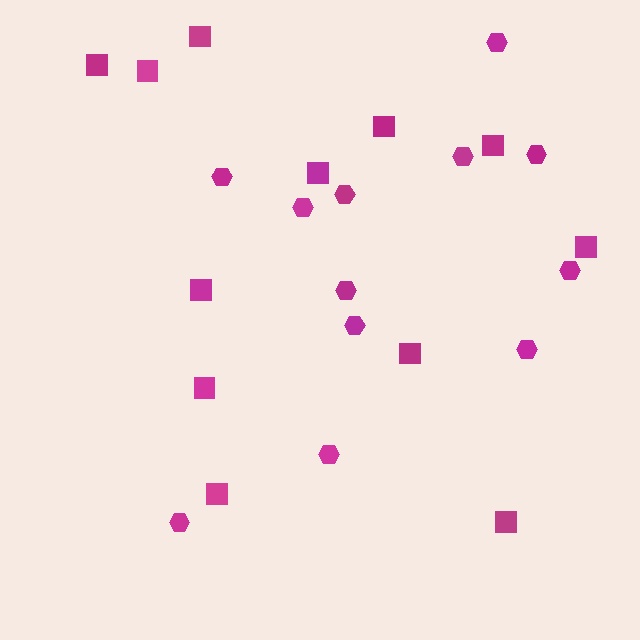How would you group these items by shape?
There are 2 groups: one group of squares (12) and one group of hexagons (12).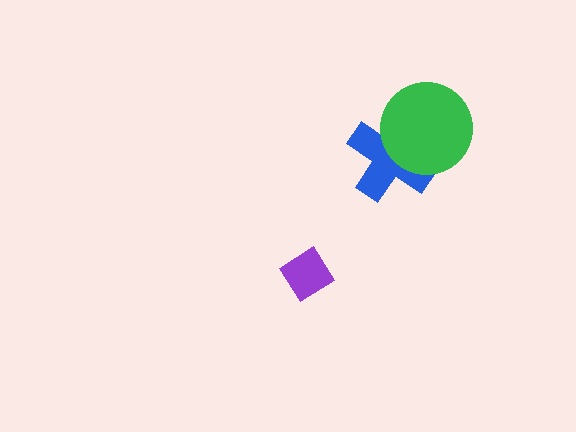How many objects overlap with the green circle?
1 object overlaps with the green circle.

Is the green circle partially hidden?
No, no other shape covers it.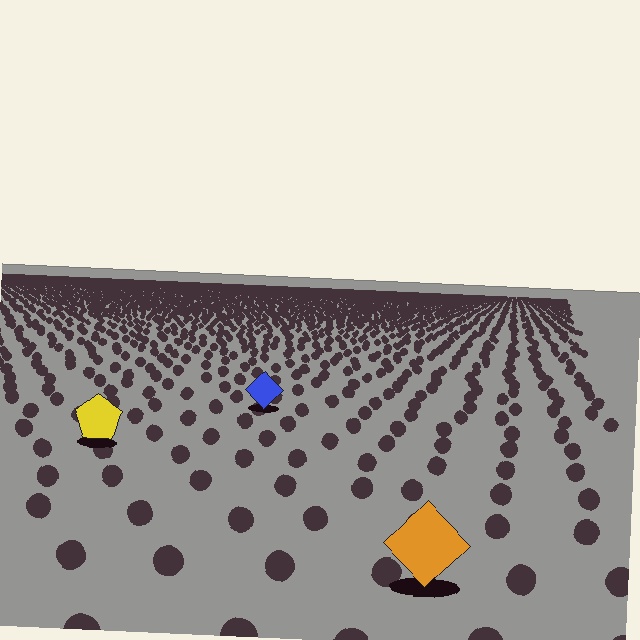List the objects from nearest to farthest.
From nearest to farthest: the orange diamond, the yellow pentagon, the blue diamond.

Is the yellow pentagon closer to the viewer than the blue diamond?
Yes. The yellow pentagon is closer — you can tell from the texture gradient: the ground texture is coarser near it.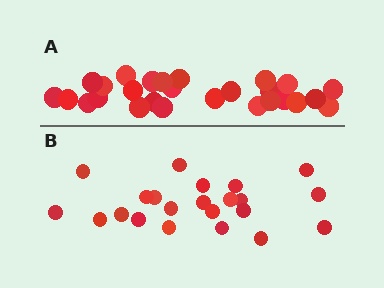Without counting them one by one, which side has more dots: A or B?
Region A (the top region) has more dots.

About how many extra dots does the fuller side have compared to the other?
Region A has about 5 more dots than region B.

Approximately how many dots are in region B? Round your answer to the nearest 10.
About 20 dots. (The exact count is 22, which rounds to 20.)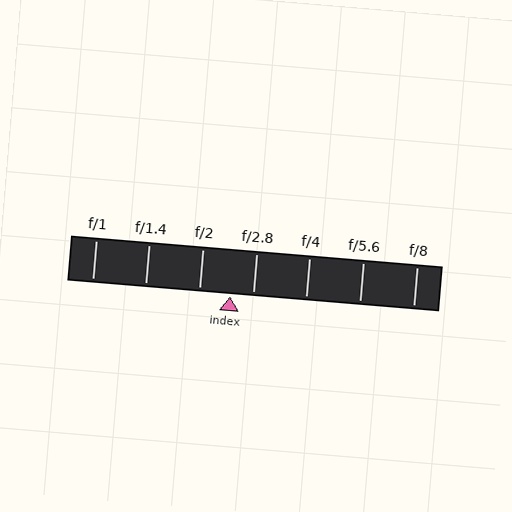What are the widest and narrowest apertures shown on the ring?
The widest aperture shown is f/1 and the narrowest is f/8.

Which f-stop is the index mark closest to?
The index mark is closest to f/2.8.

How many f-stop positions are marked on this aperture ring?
There are 7 f-stop positions marked.